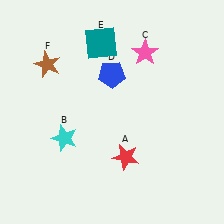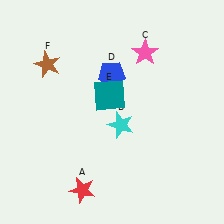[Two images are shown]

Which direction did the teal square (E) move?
The teal square (E) moved down.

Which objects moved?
The objects that moved are: the red star (A), the cyan star (B), the teal square (E).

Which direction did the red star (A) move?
The red star (A) moved left.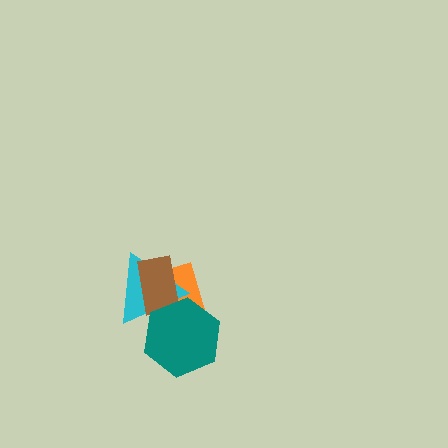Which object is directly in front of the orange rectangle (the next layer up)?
The cyan triangle is directly in front of the orange rectangle.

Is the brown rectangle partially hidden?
Yes, it is partially covered by another shape.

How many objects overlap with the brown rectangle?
3 objects overlap with the brown rectangle.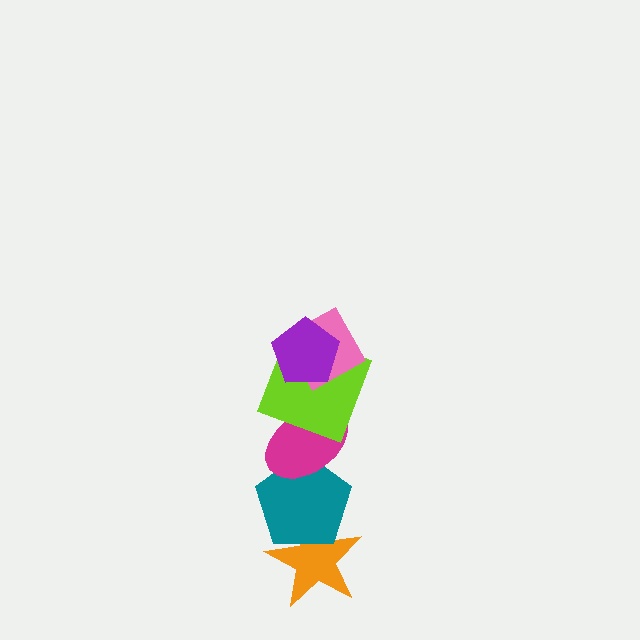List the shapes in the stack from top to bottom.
From top to bottom: the purple pentagon, the pink diamond, the lime square, the magenta ellipse, the teal pentagon, the orange star.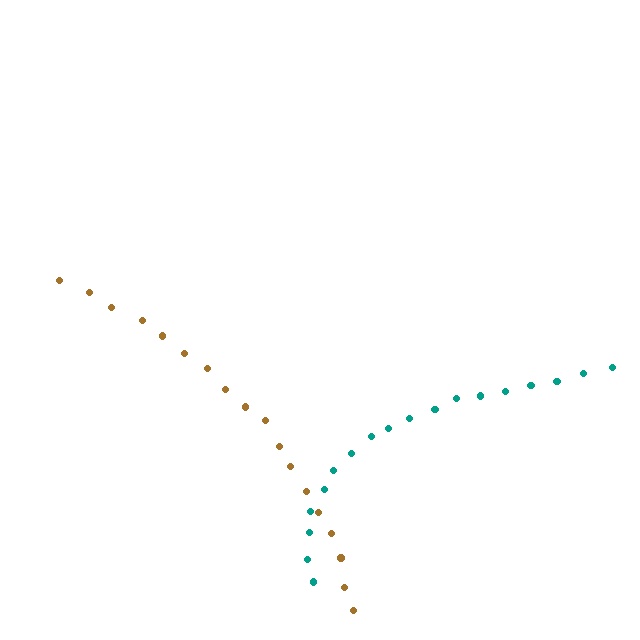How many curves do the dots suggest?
There are 2 distinct paths.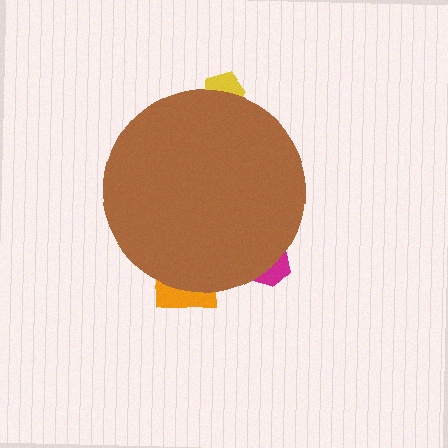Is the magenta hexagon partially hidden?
Yes, the magenta hexagon is partially hidden behind the brown circle.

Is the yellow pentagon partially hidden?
Yes, the yellow pentagon is partially hidden behind the brown circle.